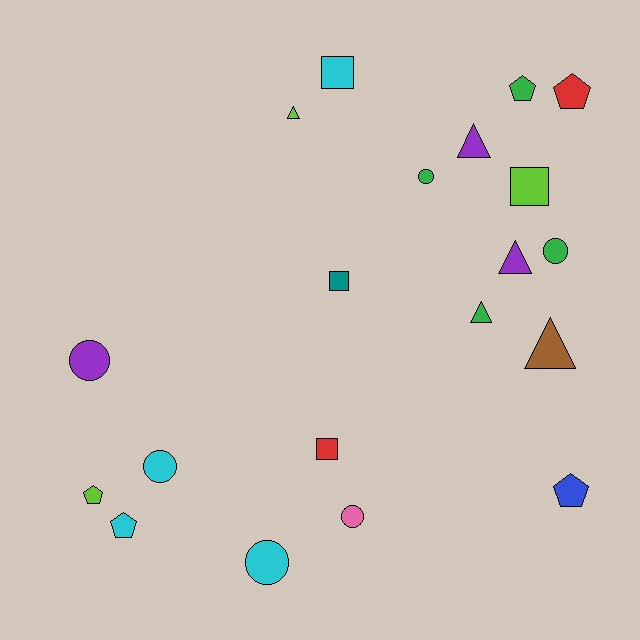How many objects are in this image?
There are 20 objects.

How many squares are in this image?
There are 4 squares.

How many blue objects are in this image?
There is 1 blue object.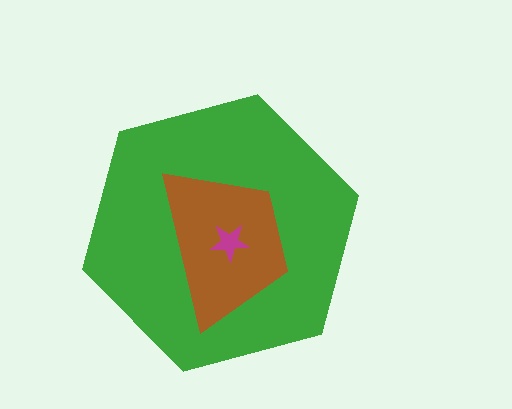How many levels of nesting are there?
3.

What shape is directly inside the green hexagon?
The brown trapezoid.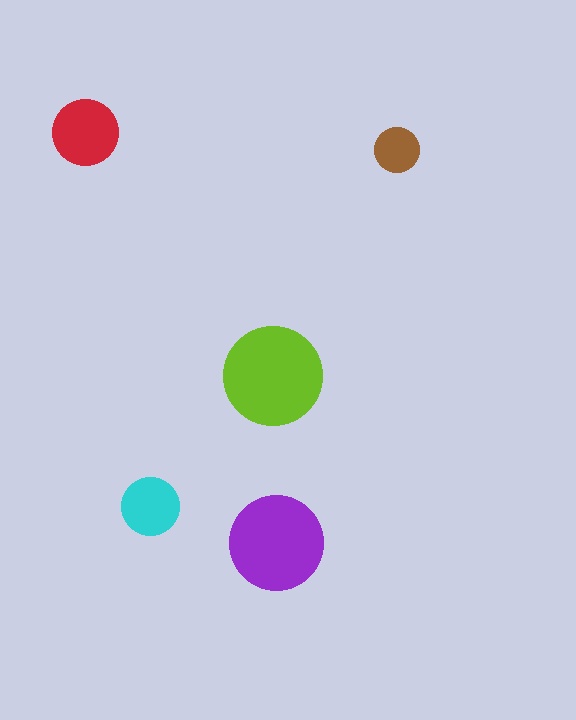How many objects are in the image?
There are 5 objects in the image.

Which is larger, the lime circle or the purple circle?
The lime one.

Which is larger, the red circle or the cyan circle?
The red one.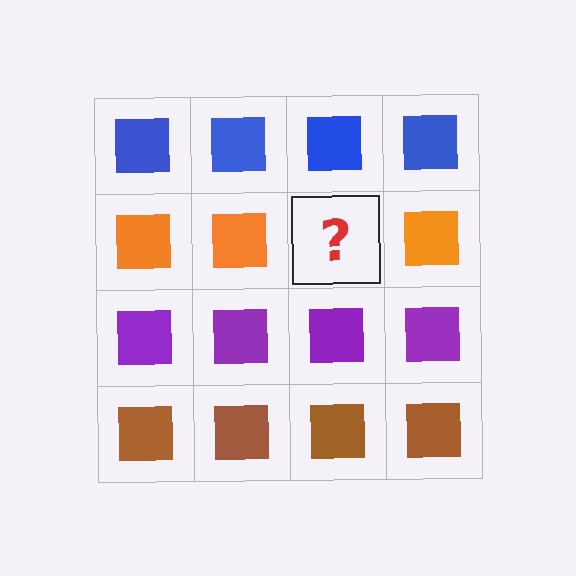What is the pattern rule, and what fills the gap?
The rule is that each row has a consistent color. The gap should be filled with an orange square.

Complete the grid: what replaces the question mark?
The question mark should be replaced with an orange square.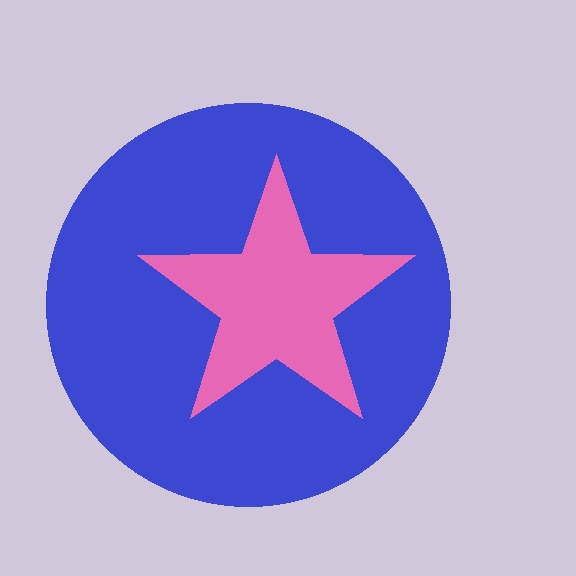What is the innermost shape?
The pink star.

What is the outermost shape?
The blue circle.